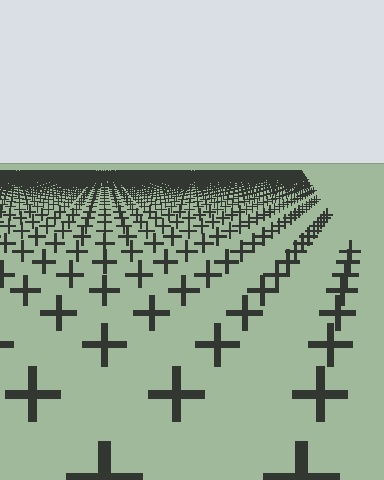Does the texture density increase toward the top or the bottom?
Density increases toward the top.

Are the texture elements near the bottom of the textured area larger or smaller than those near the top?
Larger. Near the bottom, elements are closer to the viewer and appear at a bigger on-screen size.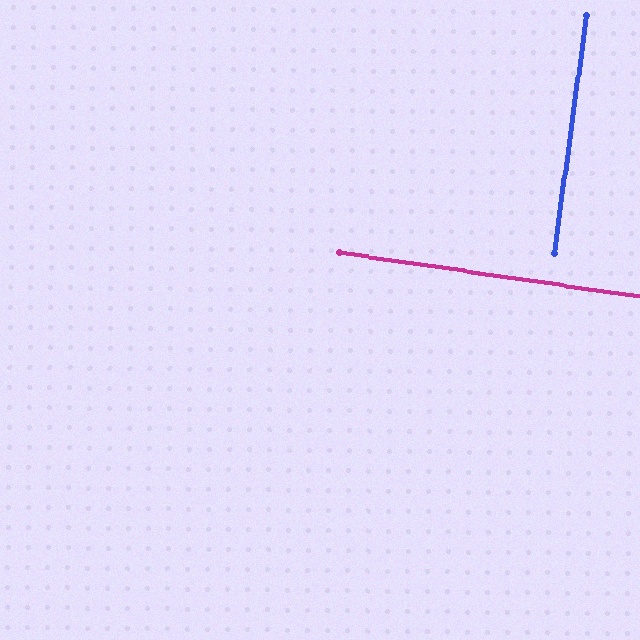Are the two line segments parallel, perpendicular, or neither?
Perpendicular — they meet at approximately 89°.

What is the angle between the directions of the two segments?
Approximately 89 degrees.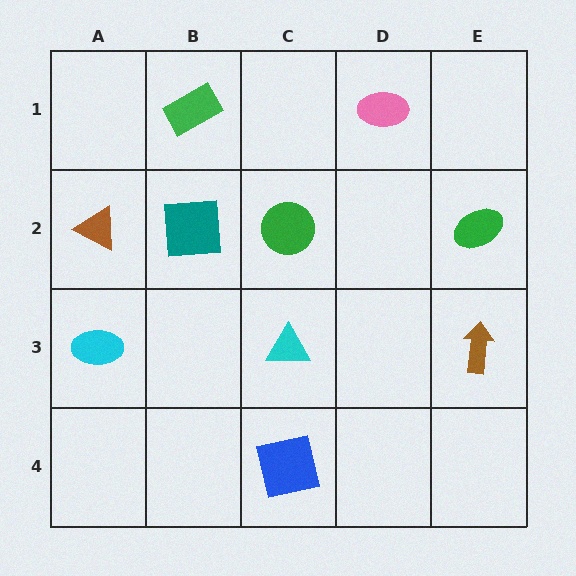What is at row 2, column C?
A green circle.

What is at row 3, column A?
A cyan ellipse.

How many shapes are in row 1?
2 shapes.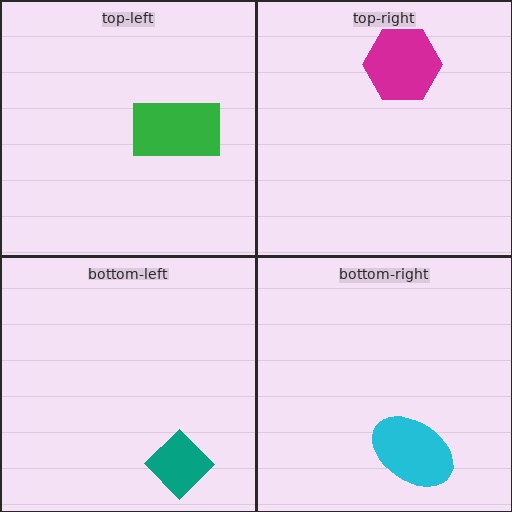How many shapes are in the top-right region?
1.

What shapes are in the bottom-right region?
The cyan ellipse.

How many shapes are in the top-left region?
1.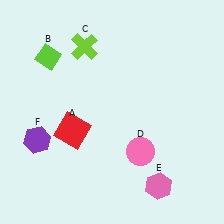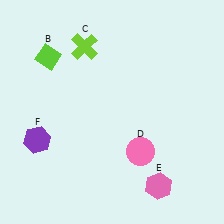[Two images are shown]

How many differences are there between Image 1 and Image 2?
There is 1 difference between the two images.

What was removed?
The red square (A) was removed in Image 2.